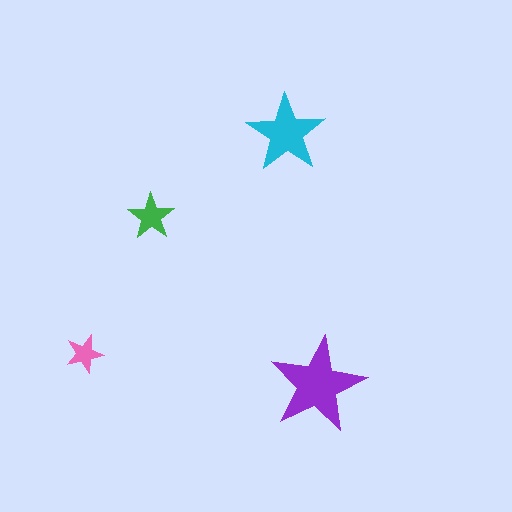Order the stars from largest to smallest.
the purple one, the cyan one, the green one, the pink one.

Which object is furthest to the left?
The pink star is leftmost.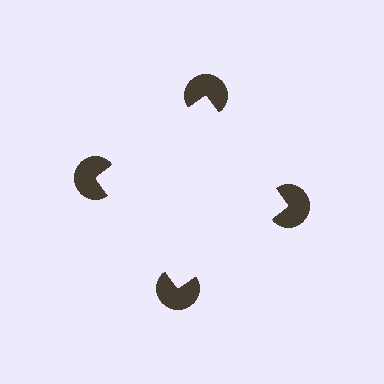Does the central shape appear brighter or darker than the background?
It typically appears slightly brighter than the background, even though no actual brightness change is drawn.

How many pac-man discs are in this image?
There are 4 — one at each vertex of the illusory square.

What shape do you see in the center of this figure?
An illusory square — its edges are inferred from the aligned wedge cuts in the pac-man discs, not physically drawn.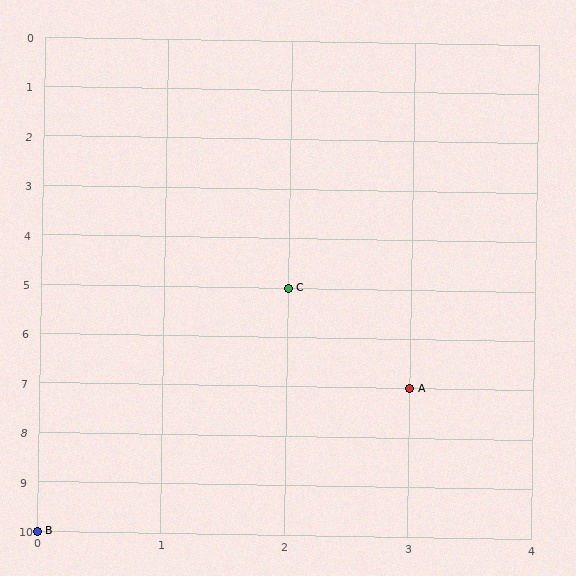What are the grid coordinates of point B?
Point B is at grid coordinates (0, 10).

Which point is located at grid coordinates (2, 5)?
Point C is at (2, 5).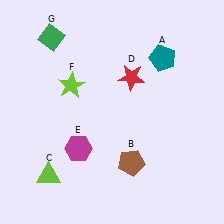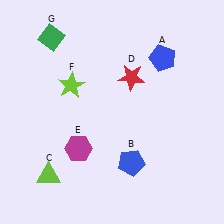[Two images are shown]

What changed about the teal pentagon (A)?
In Image 1, A is teal. In Image 2, it changed to blue.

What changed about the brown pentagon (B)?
In Image 1, B is brown. In Image 2, it changed to blue.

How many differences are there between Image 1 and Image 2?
There are 2 differences between the two images.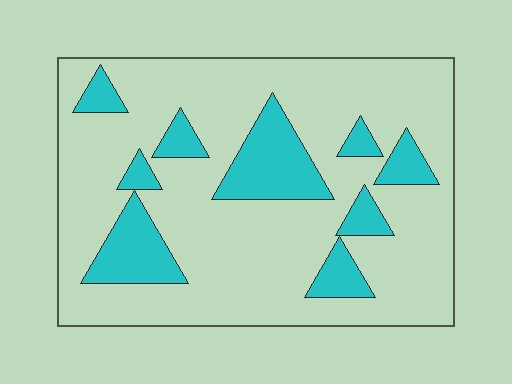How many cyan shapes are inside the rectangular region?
9.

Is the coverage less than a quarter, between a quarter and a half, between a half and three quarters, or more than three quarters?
Less than a quarter.